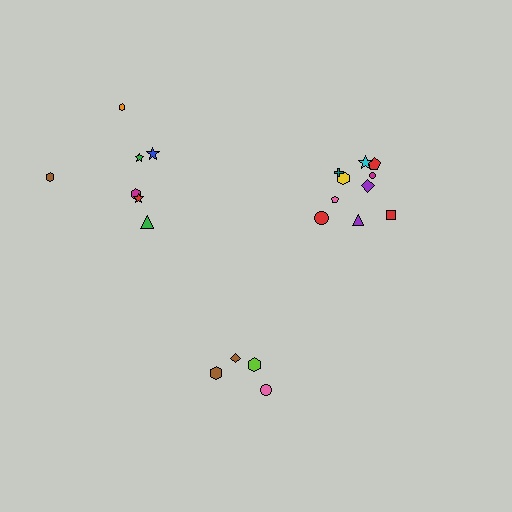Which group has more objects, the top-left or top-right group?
The top-right group.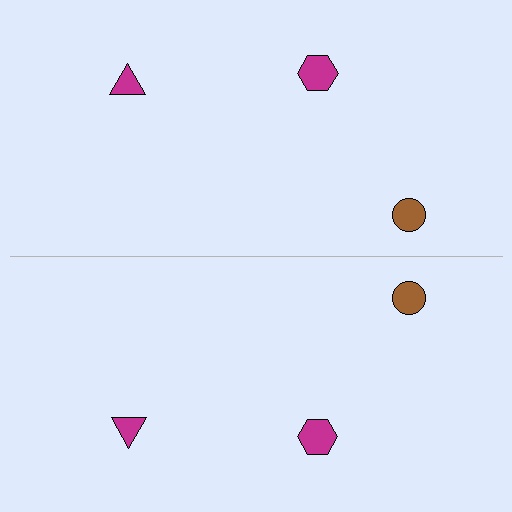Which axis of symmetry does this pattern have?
The pattern has a horizontal axis of symmetry running through the center of the image.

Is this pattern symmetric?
Yes, this pattern has bilateral (reflection) symmetry.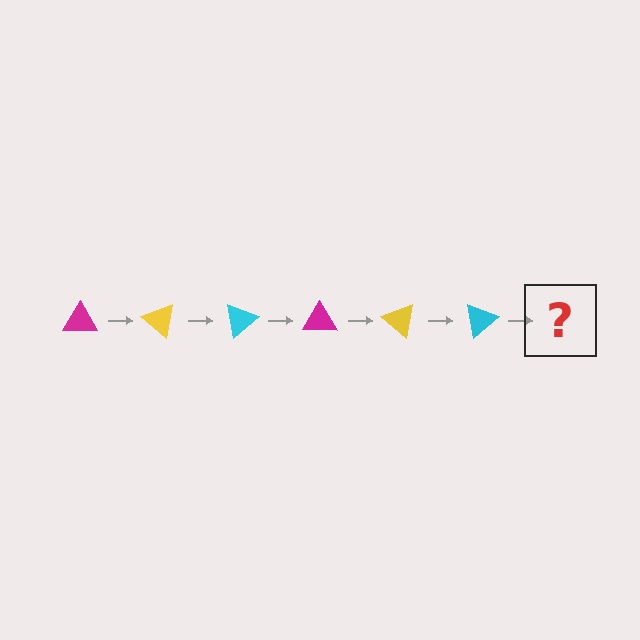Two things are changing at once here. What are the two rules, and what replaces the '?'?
The two rules are that it rotates 40 degrees each step and the color cycles through magenta, yellow, and cyan. The '?' should be a magenta triangle, rotated 240 degrees from the start.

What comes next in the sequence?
The next element should be a magenta triangle, rotated 240 degrees from the start.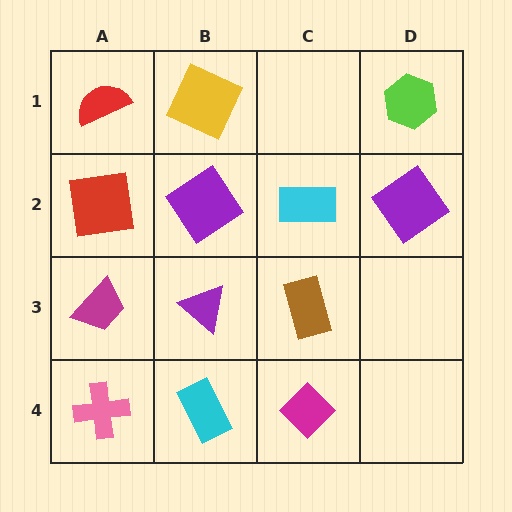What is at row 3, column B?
A purple triangle.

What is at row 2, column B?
A purple diamond.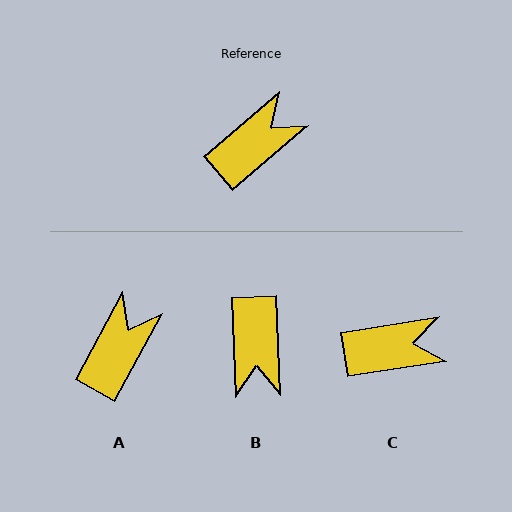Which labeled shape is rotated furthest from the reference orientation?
B, about 128 degrees away.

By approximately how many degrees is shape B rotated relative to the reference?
Approximately 128 degrees clockwise.